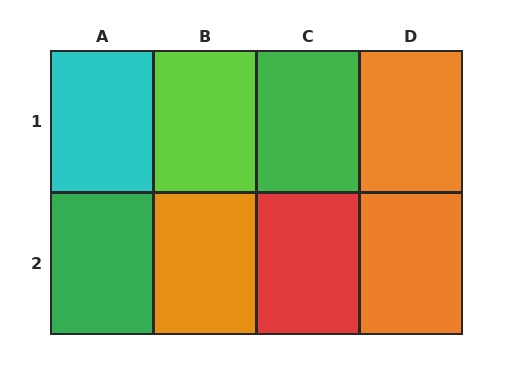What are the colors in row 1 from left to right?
Cyan, lime, green, orange.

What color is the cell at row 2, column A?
Green.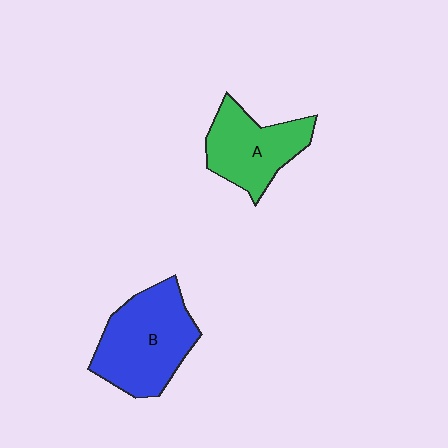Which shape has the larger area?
Shape B (blue).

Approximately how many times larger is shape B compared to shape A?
Approximately 1.3 times.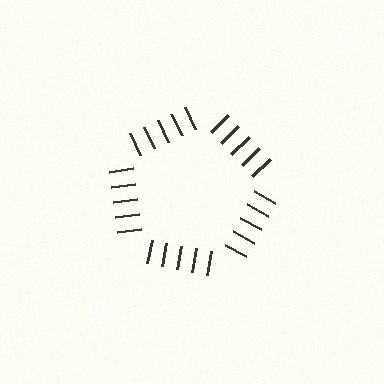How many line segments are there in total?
25 — 5 along each of the 5 edges.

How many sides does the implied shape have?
5 sides — the line-ends trace a pentagon.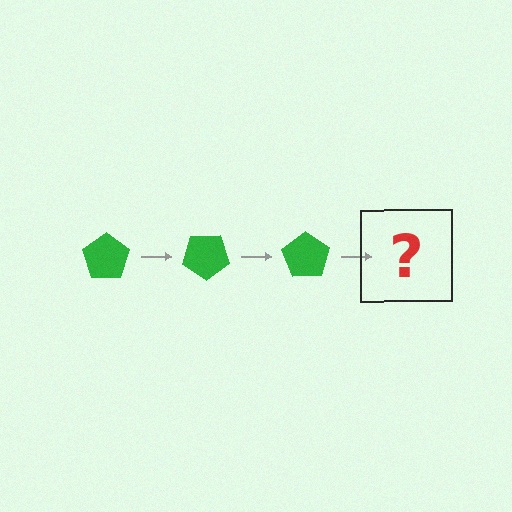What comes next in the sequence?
The next element should be a green pentagon rotated 105 degrees.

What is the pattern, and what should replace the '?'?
The pattern is that the pentagon rotates 35 degrees each step. The '?' should be a green pentagon rotated 105 degrees.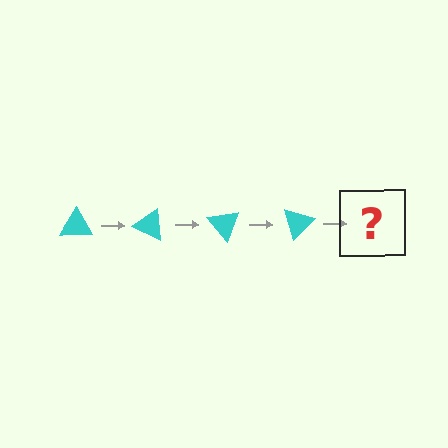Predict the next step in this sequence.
The next step is a cyan triangle rotated 100 degrees.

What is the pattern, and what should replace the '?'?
The pattern is that the triangle rotates 25 degrees each step. The '?' should be a cyan triangle rotated 100 degrees.